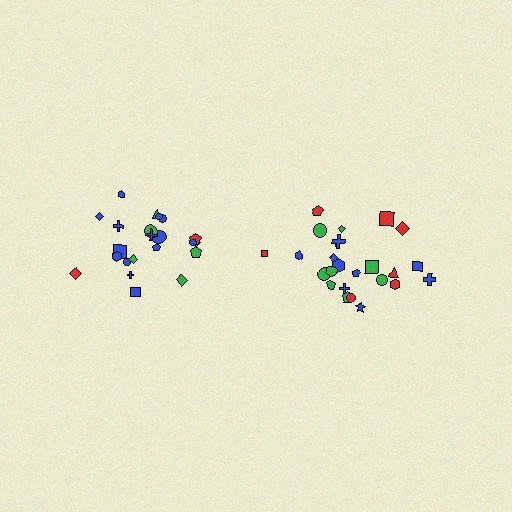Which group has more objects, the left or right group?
The right group.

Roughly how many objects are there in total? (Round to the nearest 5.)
Roughly 45 objects in total.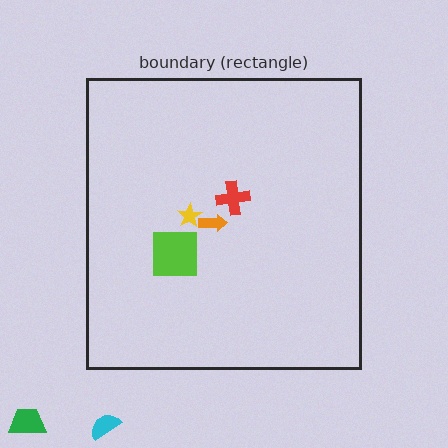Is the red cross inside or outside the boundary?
Inside.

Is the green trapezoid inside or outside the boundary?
Outside.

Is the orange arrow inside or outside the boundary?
Inside.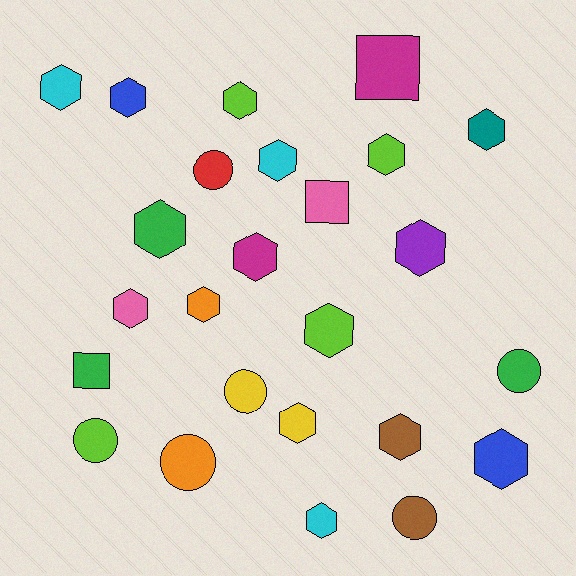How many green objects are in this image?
There are 3 green objects.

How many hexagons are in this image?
There are 16 hexagons.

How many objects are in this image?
There are 25 objects.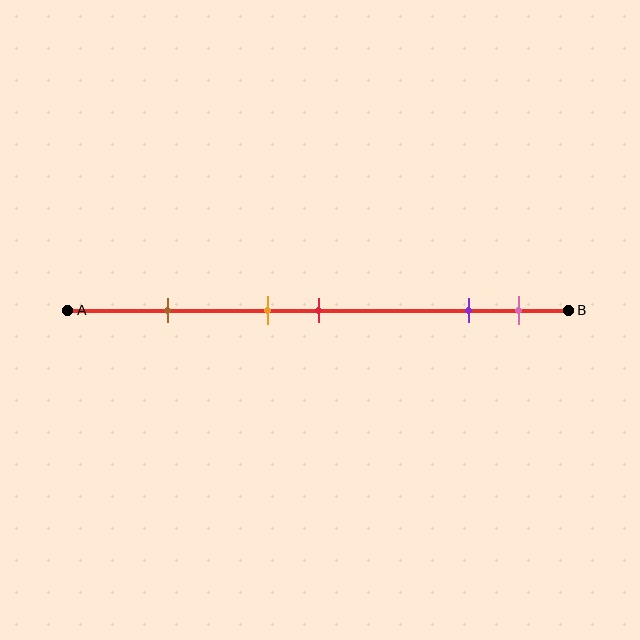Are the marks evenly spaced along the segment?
No, the marks are not evenly spaced.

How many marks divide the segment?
There are 5 marks dividing the segment.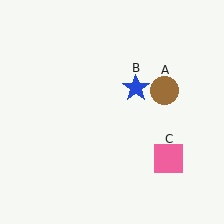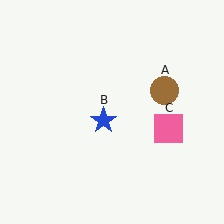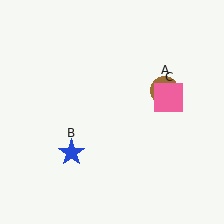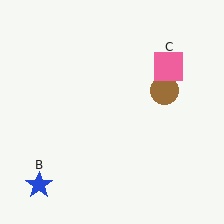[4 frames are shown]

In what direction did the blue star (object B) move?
The blue star (object B) moved down and to the left.